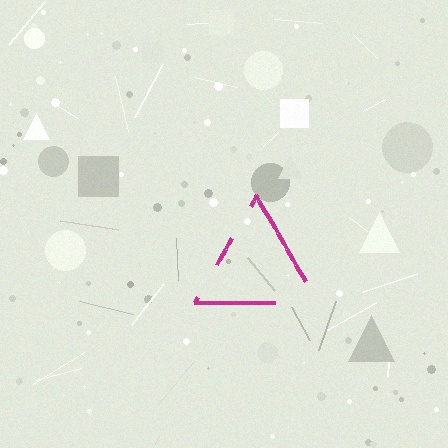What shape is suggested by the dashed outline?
The dashed outline suggests a triangle.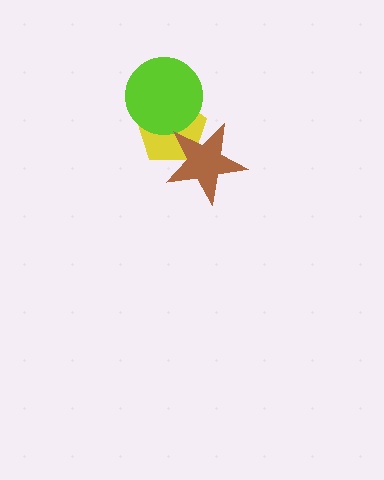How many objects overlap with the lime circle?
1 object overlaps with the lime circle.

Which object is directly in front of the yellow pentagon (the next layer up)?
The lime circle is directly in front of the yellow pentagon.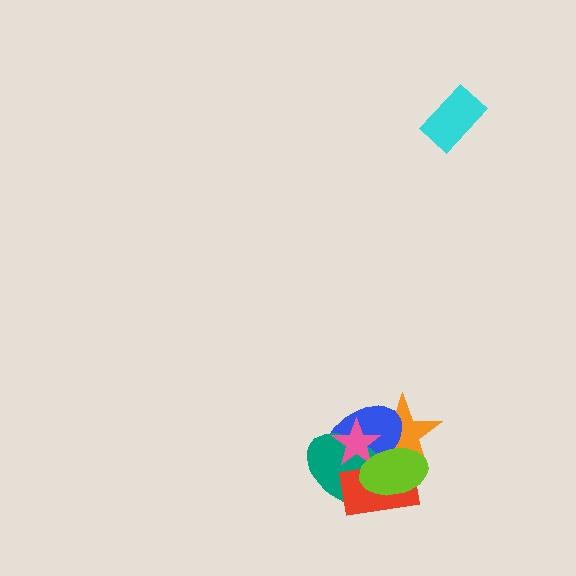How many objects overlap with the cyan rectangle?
0 objects overlap with the cyan rectangle.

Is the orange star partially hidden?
Yes, it is partially covered by another shape.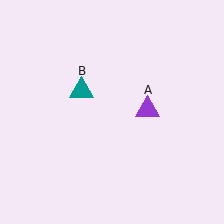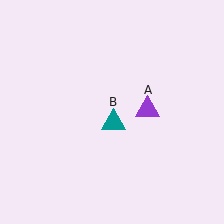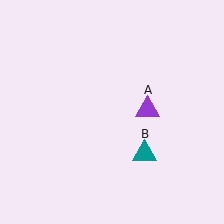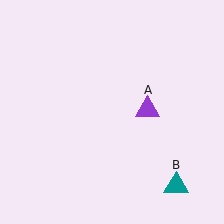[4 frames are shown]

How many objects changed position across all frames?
1 object changed position: teal triangle (object B).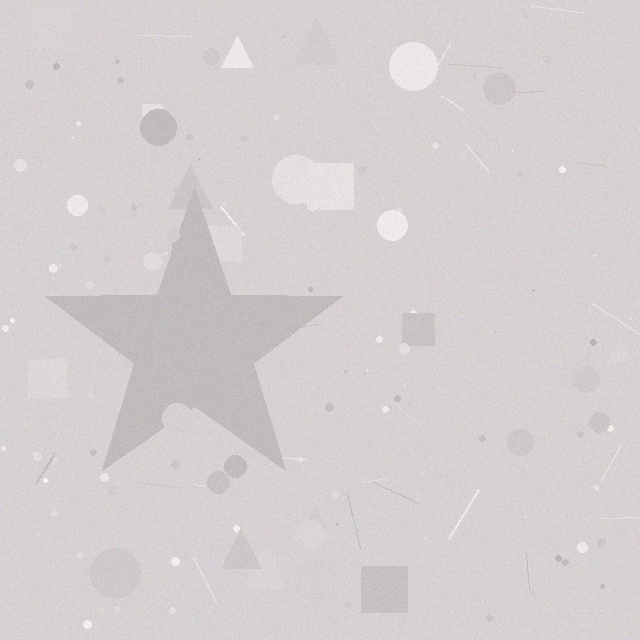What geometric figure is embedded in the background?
A star is embedded in the background.